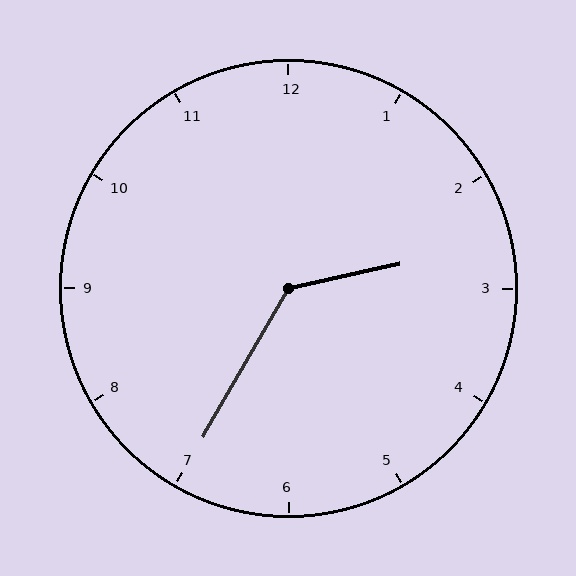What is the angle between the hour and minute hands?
Approximately 132 degrees.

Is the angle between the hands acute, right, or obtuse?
It is obtuse.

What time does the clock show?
2:35.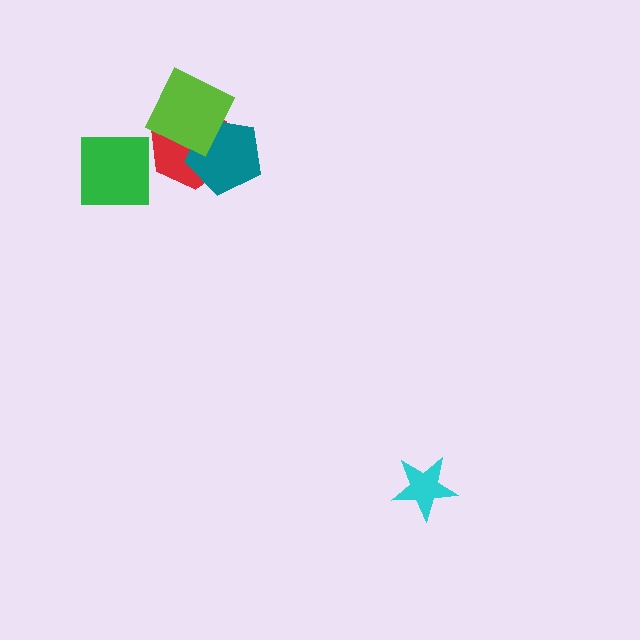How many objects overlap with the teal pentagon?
2 objects overlap with the teal pentagon.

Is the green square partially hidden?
No, no other shape covers it.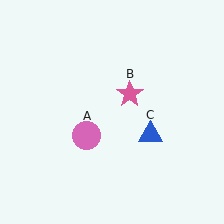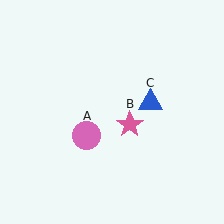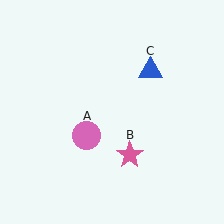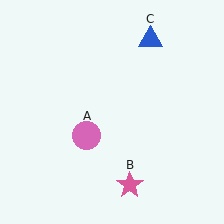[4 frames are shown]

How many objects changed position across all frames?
2 objects changed position: pink star (object B), blue triangle (object C).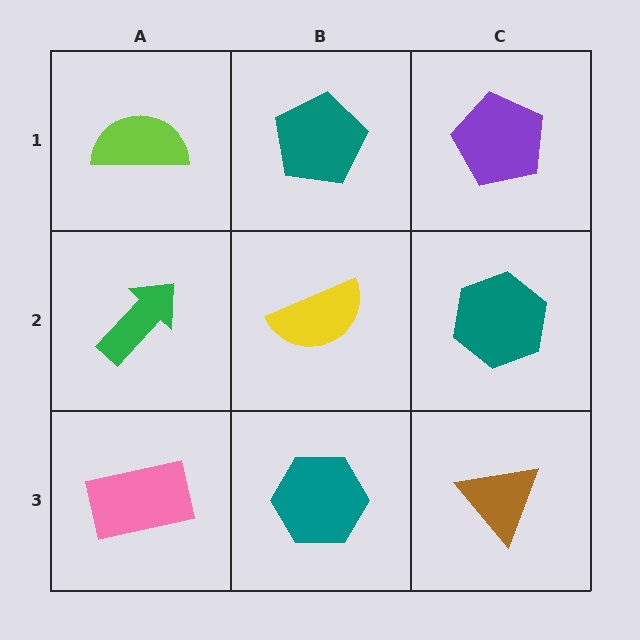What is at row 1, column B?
A teal pentagon.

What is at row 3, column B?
A teal hexagon.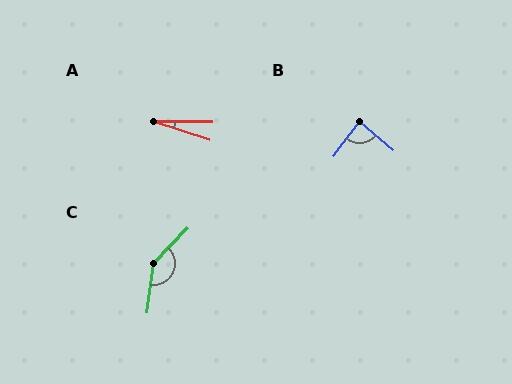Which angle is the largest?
C, at approximately 143 degrees.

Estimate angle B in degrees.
Approximately 87 degrees.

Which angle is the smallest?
A, at approximately 18 degrees.